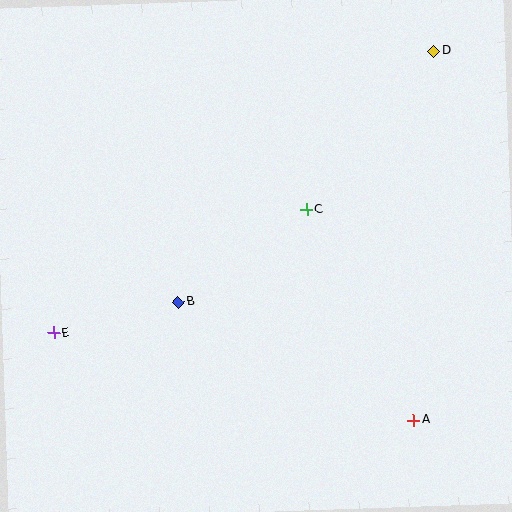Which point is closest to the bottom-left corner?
Point E is closest to the bottom-left corner.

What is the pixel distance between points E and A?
The distance between E and A is 370 pixels.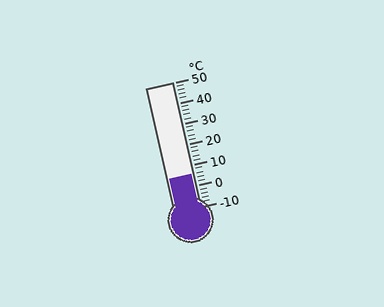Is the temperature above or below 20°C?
The temperature is below 20°C.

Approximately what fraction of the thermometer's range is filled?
The thermometer is filled to approximately 25% of its range.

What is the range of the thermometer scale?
The thermometer scale ranges from -10°C to 50°C.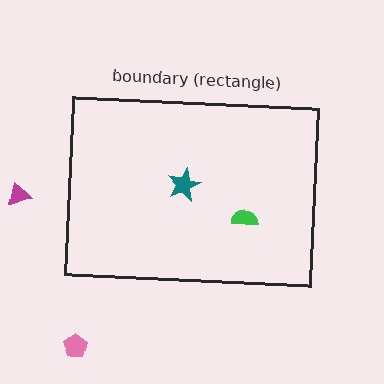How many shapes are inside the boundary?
2 inside, 2 outside.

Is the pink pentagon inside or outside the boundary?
Outside.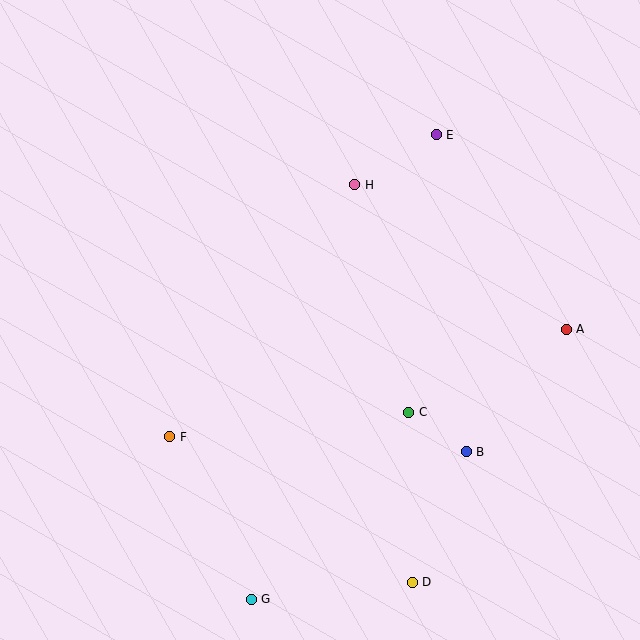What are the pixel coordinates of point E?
Point E is at (436, 135).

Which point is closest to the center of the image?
Point C at (409, 412) is closest to the center.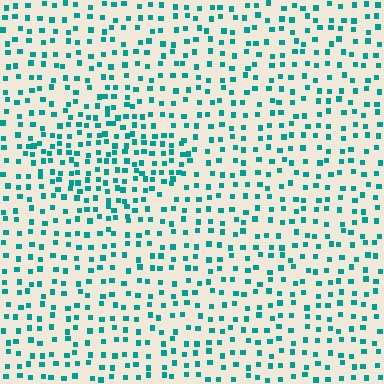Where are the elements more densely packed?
The elements are more densely packed inside the diamond boundary.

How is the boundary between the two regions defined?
The boundary is defined by a change in element density (approximately 1.7x ratio). All elements are the same color, size, and shape.